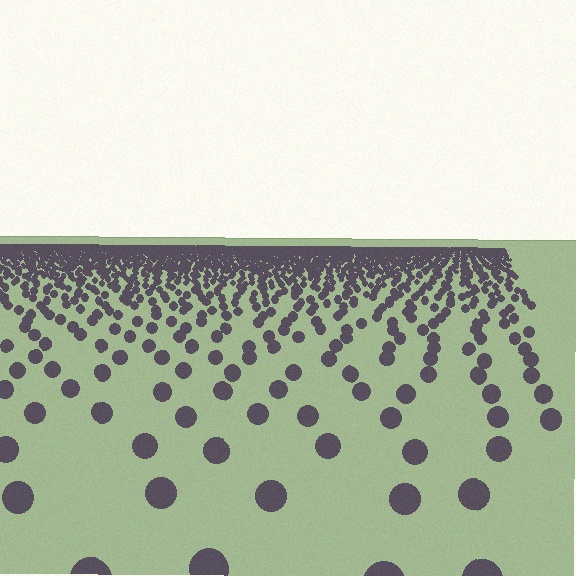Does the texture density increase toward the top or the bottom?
Density increases toward the top.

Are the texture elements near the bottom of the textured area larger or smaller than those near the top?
Larger. Near the bottom, elements are closer to the viewer and appear at a bigger on-screen size.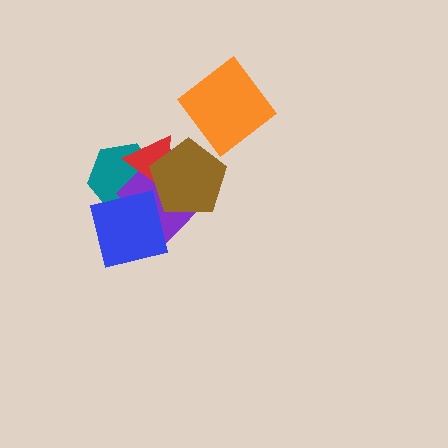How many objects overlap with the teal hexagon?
4 objects overlap with the teal hexagon.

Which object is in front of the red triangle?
The brown pentagon is in front of the red triangle.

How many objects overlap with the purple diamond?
4 objects overlap with the purple diamond.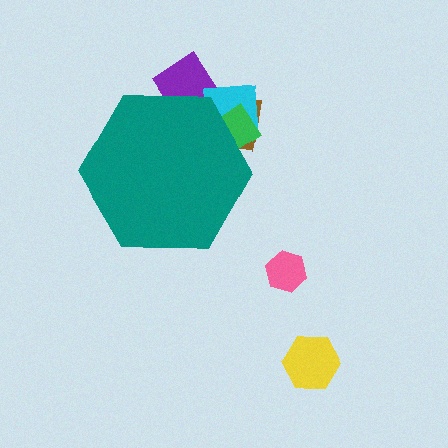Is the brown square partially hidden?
Yes, the brown square is partially hidden behind the teal hexagon.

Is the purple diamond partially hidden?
Yes, the purple diamond is partially hidden behind the teal hexagon.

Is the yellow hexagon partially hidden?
No, the yellow hexagon is fully visible.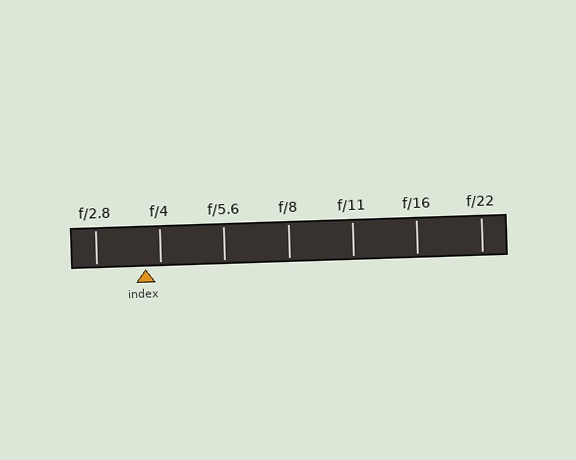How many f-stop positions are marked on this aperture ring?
There are 7 f-stop positions marked.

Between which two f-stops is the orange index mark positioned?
The index mark is between f/2.8 and f/4.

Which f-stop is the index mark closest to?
The index mark is closest to f/4.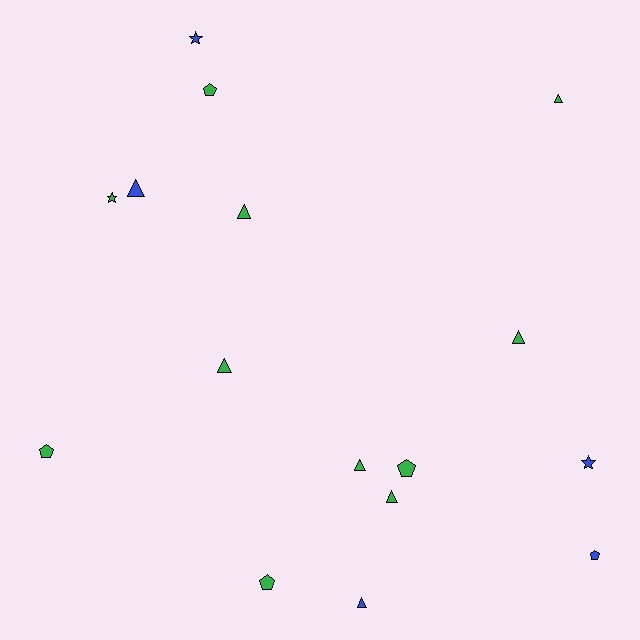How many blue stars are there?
There are 2 blue stars.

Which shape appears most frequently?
Triangle, with 8 objects.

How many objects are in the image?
There are 16 objects.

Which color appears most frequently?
Green, with 11 objects.